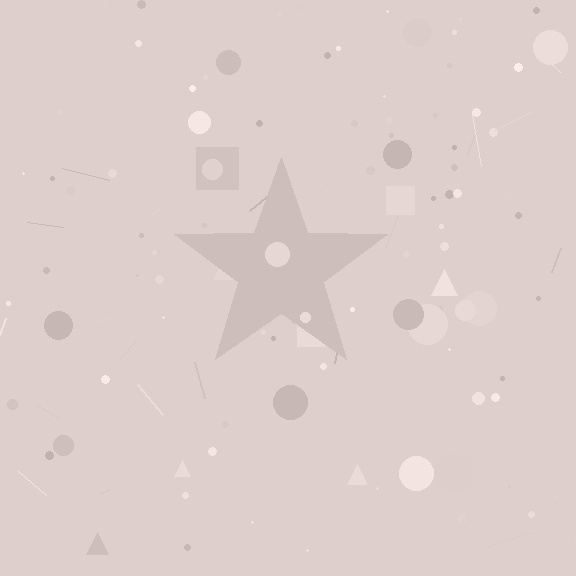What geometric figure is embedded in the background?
A star is embedded in the background.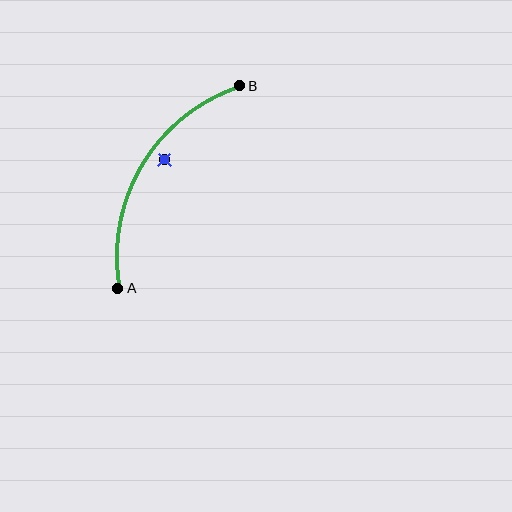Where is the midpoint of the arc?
The arc midpoint is the point on the curve farthest from the straight line joining A and B. It sits to the left of that line.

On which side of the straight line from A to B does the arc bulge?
The arc bulges to the left of the straight line connecting A and B.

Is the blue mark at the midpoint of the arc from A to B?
No — the blue mark does not lie on the arc at all. It sits slightly inside the curve.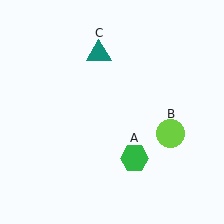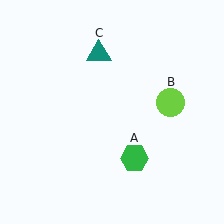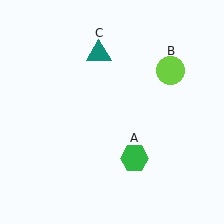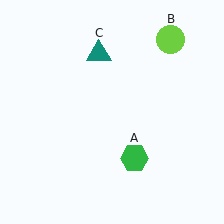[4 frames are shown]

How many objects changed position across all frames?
1 object changed position: lime circle (object B).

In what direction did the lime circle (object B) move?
The lime circle (object B) moved up.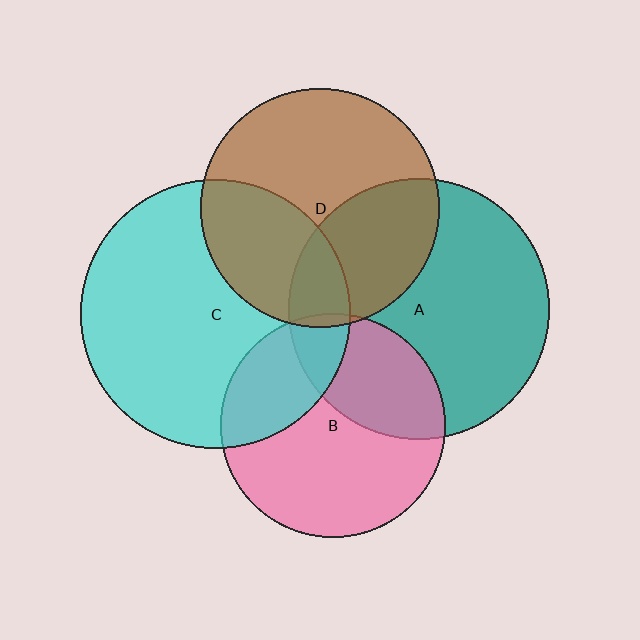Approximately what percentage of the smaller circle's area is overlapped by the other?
Approximately 5%.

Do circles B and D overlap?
Yes.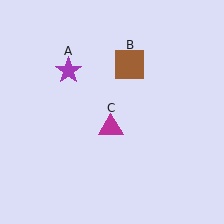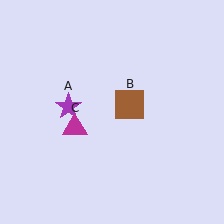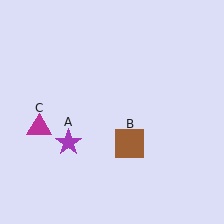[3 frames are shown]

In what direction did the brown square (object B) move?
The brown square (object B) moved down.